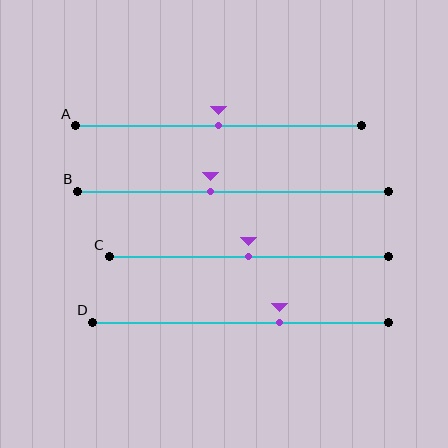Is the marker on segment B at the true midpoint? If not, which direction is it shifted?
No, the marker on segment B is shifted to the left by about 7% of the segment length.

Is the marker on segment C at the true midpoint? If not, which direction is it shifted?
Yes, the marker on segment C is at the true midpoint.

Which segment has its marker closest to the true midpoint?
Segment A has its marker closest to the true midpoint.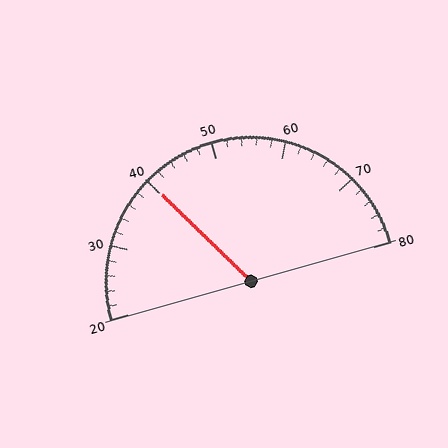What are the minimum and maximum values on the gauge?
The gauge ranges from 20 to 80.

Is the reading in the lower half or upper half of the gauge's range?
The reading is in the lower half of the range (20 to 80).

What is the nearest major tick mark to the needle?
The nearest major tick mark is 40.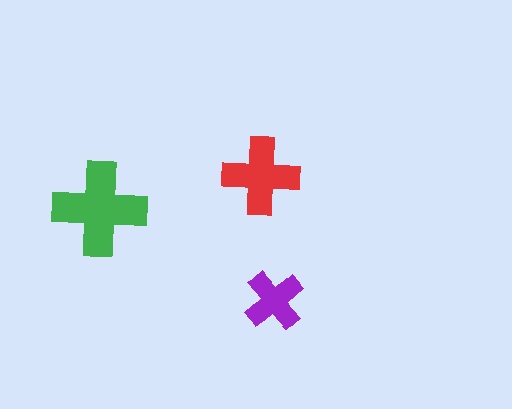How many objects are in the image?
There are 3 objects in the image.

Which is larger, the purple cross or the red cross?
The red one.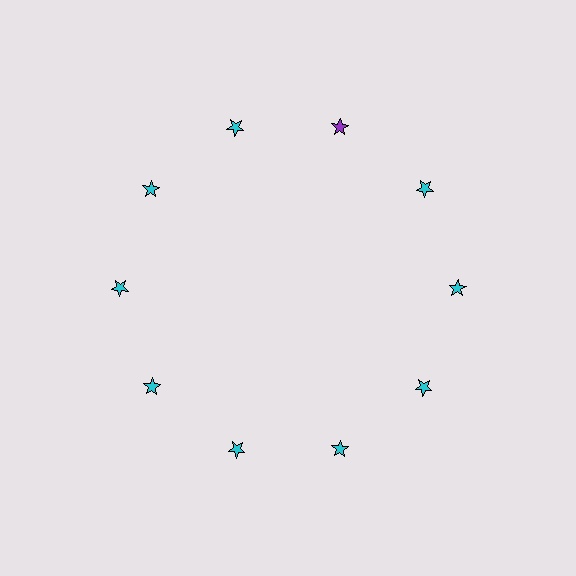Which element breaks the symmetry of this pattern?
The purple star at roughly the 1 o'clock position breaks the symmetry. All other shapes are cyan stars.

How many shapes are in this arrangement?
There are 10 shapes arranged in a ring pattern.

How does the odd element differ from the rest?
It has a different color: purple instead of cyan.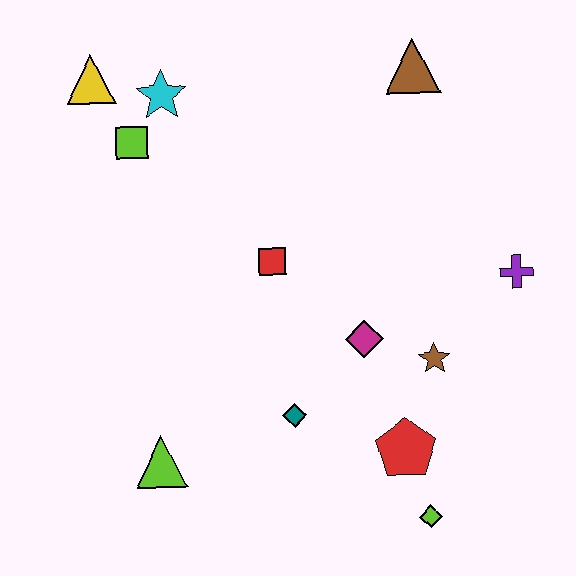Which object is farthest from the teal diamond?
The yellow triangle is farthest from the teal diamond.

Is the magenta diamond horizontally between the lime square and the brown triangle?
Yes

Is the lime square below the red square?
No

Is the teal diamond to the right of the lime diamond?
No